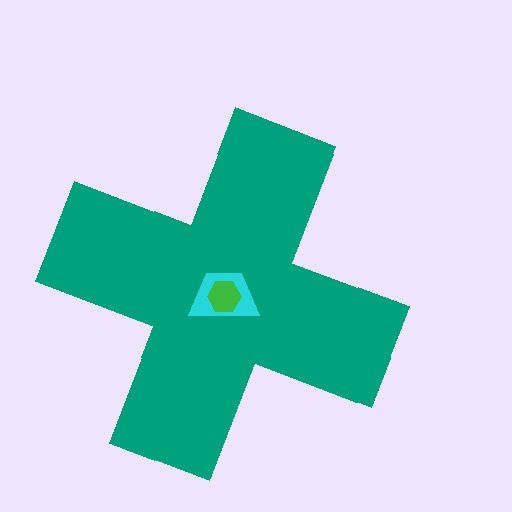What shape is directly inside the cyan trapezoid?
The green hexagon.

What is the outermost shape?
The teal cross.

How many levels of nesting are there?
3.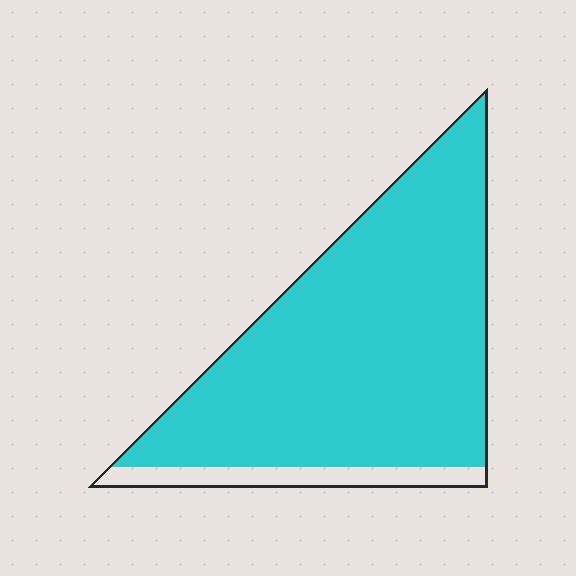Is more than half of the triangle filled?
Yes.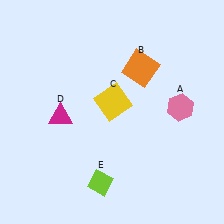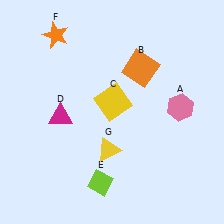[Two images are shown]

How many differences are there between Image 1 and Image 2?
There are 2 differences between the two images.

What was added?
An orange star (F), a yellow triangle (G) were added in Image 2.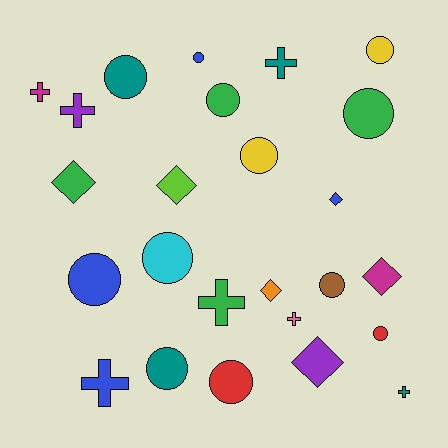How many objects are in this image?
There are 25 objects.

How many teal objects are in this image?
There are 4 teal objects.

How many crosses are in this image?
There are 7 crosses.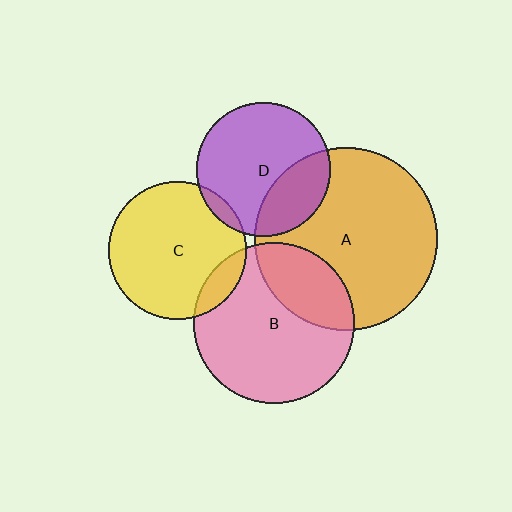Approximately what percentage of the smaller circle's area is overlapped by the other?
Approximately 30%.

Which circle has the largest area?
Circle A (orange).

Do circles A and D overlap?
Yes.